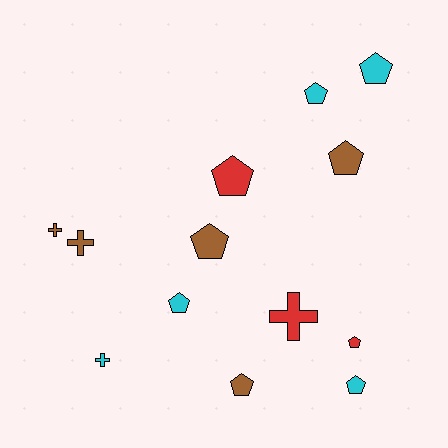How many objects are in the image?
There are 13 objects.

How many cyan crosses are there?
There is 1 cyan cross.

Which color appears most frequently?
Brown, with 5 objects.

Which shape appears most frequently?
Pentagon, with 9 objects.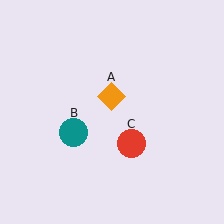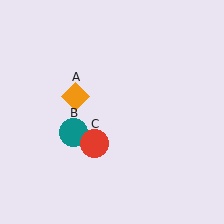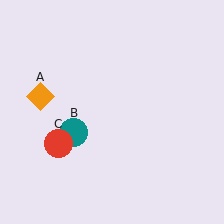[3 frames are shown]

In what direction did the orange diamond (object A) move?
The orange diamond (object A) moved left.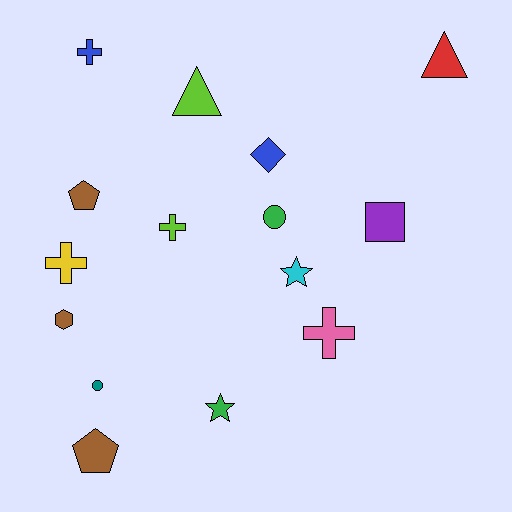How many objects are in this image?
There are 15 objects.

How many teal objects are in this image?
There is 1 teal object.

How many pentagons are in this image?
There are 2 pentagons.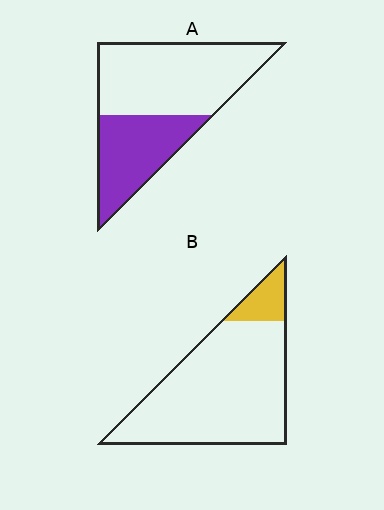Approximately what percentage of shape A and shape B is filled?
A is approximately 40% and B is approximately 10%.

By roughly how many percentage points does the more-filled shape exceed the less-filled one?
By roughly 25 percentage points (A over B).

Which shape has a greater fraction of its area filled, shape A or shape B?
Shape A.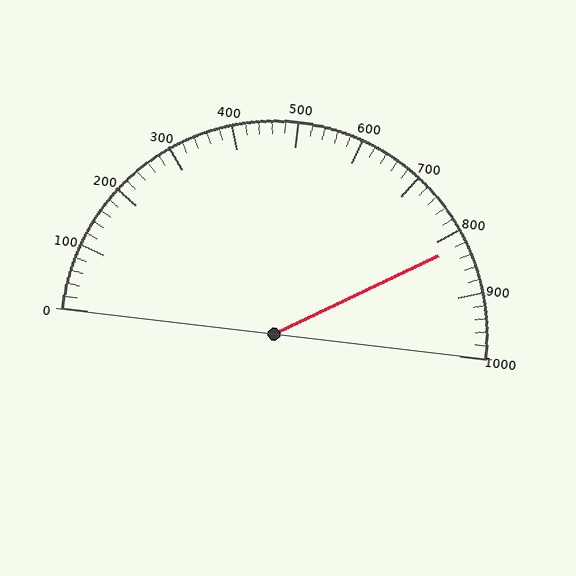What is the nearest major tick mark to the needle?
The nearest major tick mark is 800.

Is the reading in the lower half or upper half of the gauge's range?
The reading is in the upper half of the range (0 to 1000).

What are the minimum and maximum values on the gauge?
The gauge ranges from 0 to 1000.